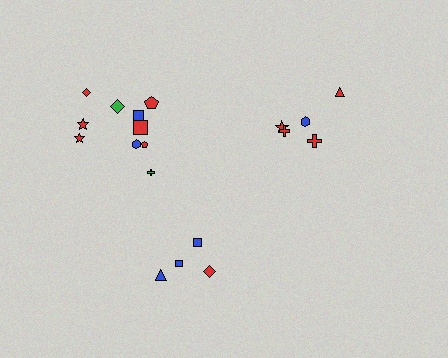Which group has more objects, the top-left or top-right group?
The top-left group.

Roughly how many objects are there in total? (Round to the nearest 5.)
Roughly 20 objects in total.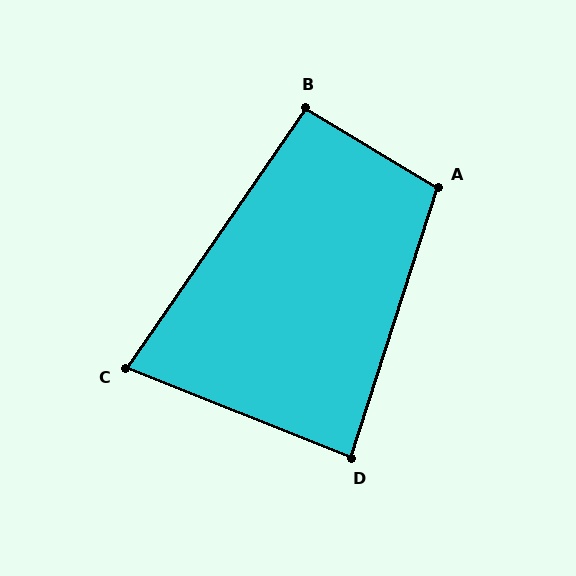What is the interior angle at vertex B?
Approximately 94 degrees (approximately right).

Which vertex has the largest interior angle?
A, at approximately 103 degrees.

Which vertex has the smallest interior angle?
C, at approximately 77 degrees.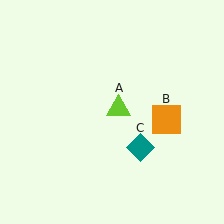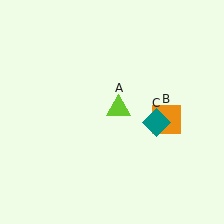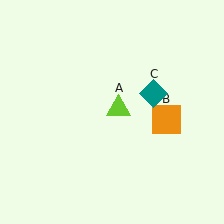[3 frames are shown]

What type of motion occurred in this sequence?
The teal diamond (object C) rotated counterclockwise around the center of the scene.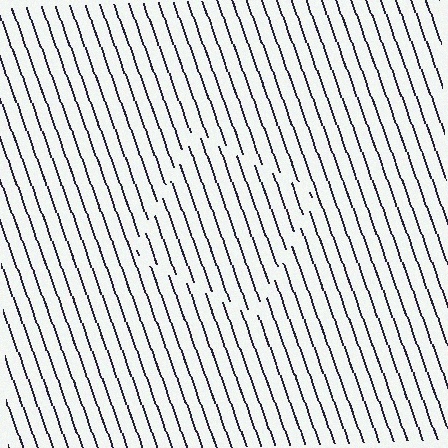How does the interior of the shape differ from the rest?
The interior of the shape contains the same grating, shifted by half a period — the contour is defined by the phase discontinuity where line-ends from the inner and outer gratings abut.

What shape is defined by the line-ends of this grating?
An illusory square. The interior of the shape contains the same grating, shifted by half a period — the contour is defined by the phase discontinuity where line-ends from the inner and outer gratings abut.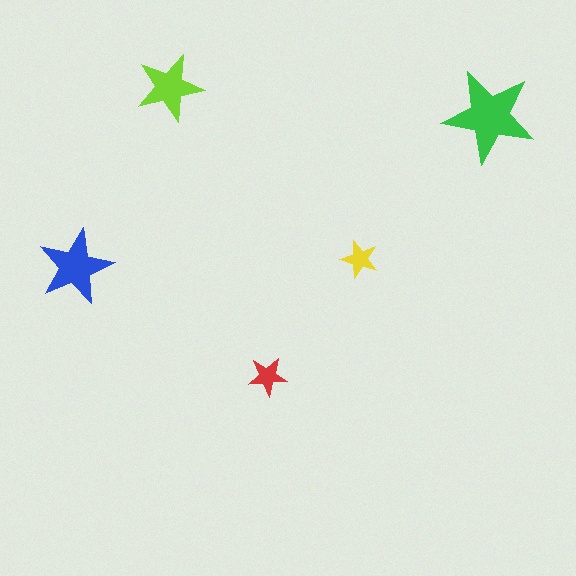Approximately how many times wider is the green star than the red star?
About 2.5 times wider.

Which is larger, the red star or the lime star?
The lime one.